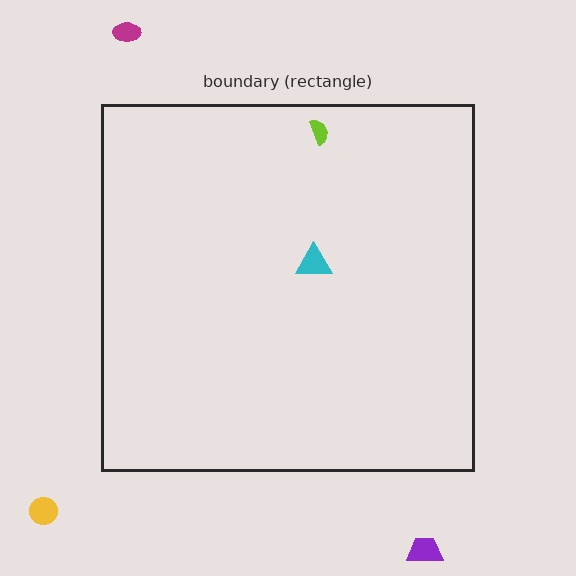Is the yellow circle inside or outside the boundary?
Outside.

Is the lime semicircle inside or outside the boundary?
Inside.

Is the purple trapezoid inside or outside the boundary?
Outside.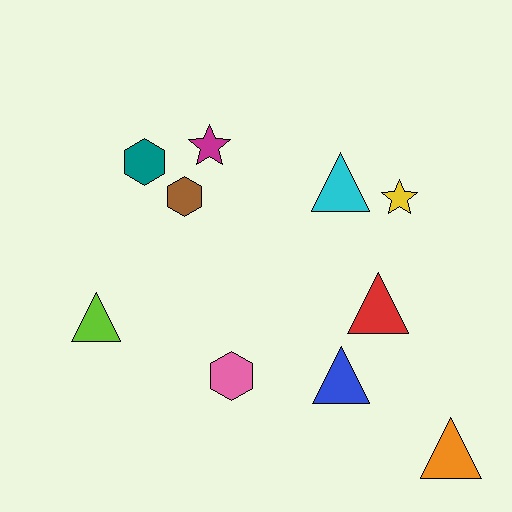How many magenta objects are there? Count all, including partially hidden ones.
There is 1 magenta object.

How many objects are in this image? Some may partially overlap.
There are 10 objects.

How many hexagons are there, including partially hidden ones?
There are 3 hexagons.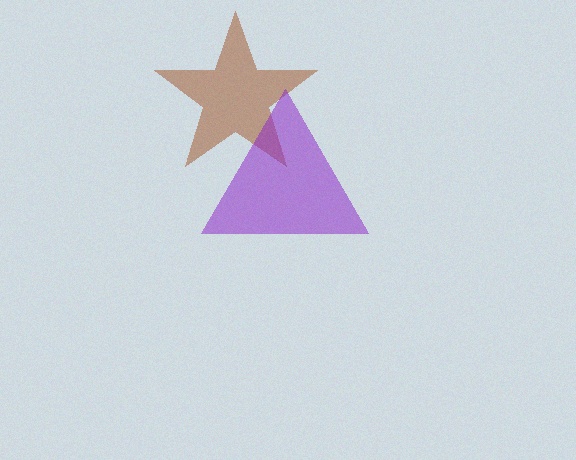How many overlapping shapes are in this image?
There are 2 overlapping shapes in the image.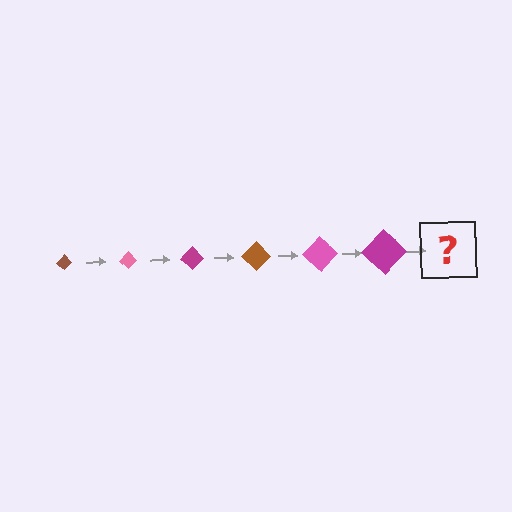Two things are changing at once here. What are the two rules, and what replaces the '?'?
The two rules are that the diamond grows larger each step and the color cycles through brown, pink, and magenta. The '?' should be a brown diamond, larger than the previous one.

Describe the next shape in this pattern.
It should be a brown diamond, larger than the previous one.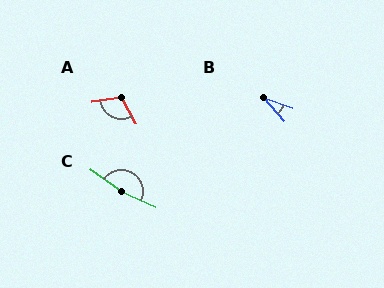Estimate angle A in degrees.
Approximately 110 degrees.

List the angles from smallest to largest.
B (28°), A (110°), C (169°).